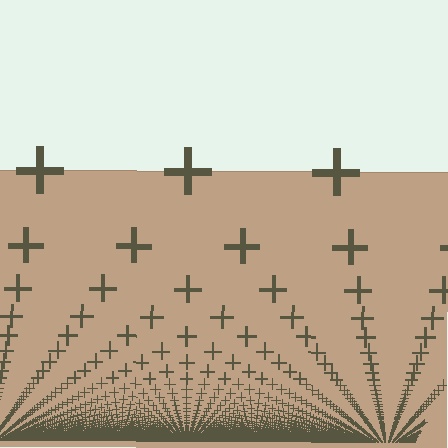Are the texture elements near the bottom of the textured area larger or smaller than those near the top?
Smaller. The gradient is inverted — elements near the bottom are smaller and denser.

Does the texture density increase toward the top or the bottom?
Density increases toward the bottom.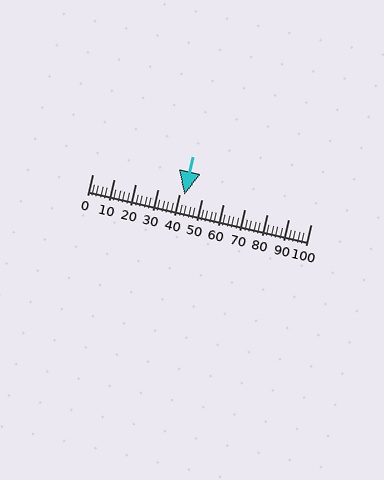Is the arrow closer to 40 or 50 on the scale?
The arrow is closer to 40.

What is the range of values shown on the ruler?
The ruler shows values from 0 to 100.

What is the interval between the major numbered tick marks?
The major tick marks are spaced 10 units apart.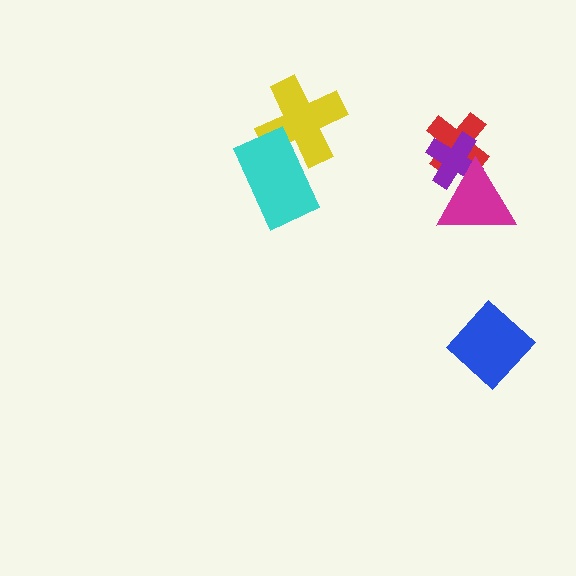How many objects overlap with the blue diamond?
0 objects overlap with the blue diamond.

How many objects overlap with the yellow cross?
1 object overlaps with the yellow cross.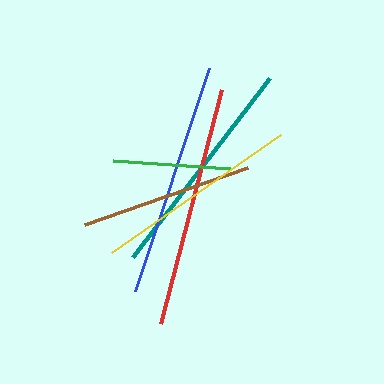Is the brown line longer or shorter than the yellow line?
The yellow line is longer than the brown line.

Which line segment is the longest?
The red line is the longest at approximately 242 pixels.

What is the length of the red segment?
The red segment is approximately 242 pixels long.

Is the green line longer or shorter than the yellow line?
The yellow line is longer than the green line.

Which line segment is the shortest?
The green line is the shortest at approximately 117 pixels.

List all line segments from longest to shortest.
From longest to shortest: red, blue, teal, yellow, brown, green.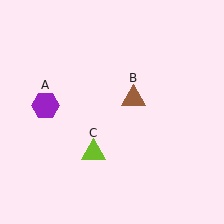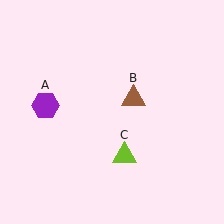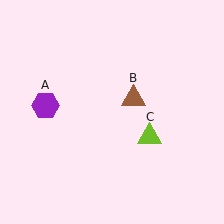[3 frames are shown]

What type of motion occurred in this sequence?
The lime triangle (object C) rotated counterclockwise around the center of the scene.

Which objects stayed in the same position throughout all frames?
Purple hexagon (object A) and brown triangle (object B) remained stationary.